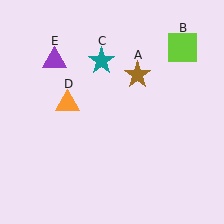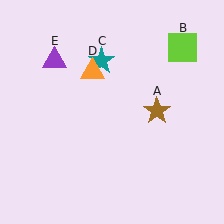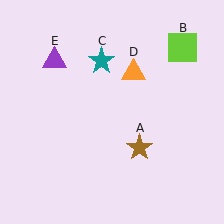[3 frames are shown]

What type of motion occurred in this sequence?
The brown star (object A), orange triangle (object D) rotated clockwise around the center of the scene.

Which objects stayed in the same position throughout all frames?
Lime square (object B) and teal star (object C) and purple triangle (object E) remained stationary.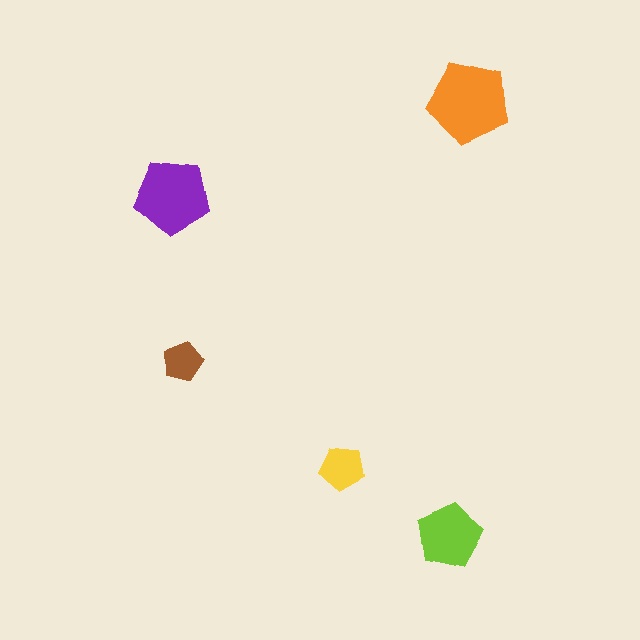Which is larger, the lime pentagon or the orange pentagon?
The orange one.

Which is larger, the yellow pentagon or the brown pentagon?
The yellow one.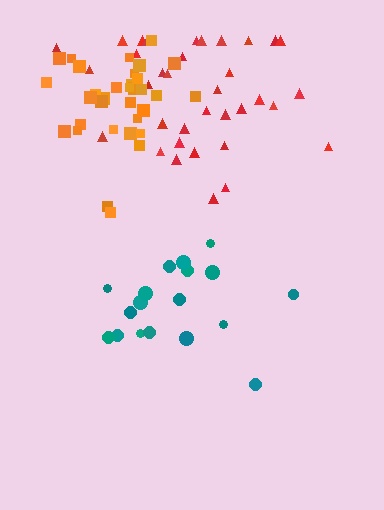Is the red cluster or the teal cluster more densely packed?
Red.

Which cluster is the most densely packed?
Orange.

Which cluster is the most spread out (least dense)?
Teal.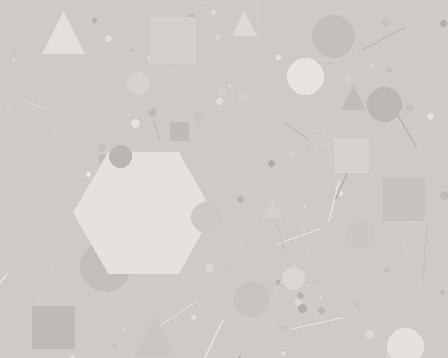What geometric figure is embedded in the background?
A hexagon is embedded in the background.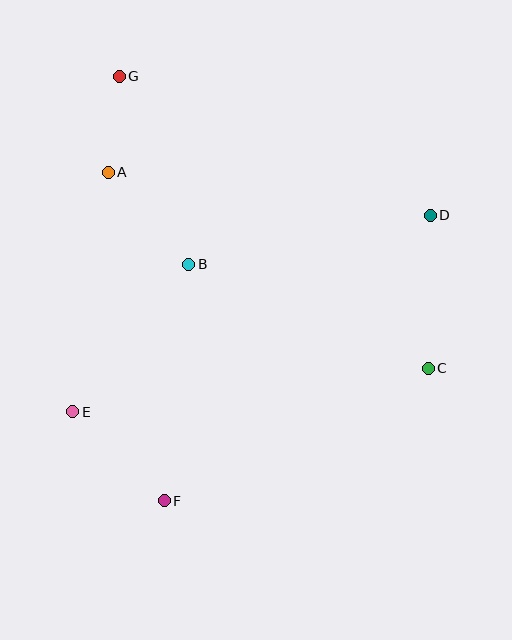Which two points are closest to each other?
Points A and G are closest to each other.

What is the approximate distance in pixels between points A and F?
The distance between A and F is approximately 334 pixels.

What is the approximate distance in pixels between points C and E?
The distance between C and E is approximately 359 pixels.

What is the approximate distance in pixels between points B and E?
The distance between B and E is approximately 188 pixels.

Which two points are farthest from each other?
Points F and G are farthest from each other.